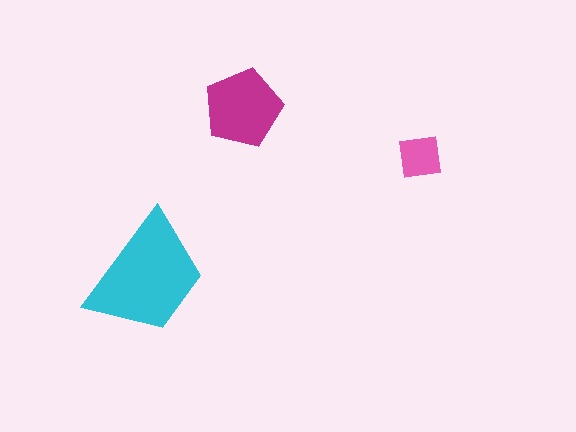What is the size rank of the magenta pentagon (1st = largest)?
2nd.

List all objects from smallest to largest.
The pink square, the magenta pentagon, the cyan trapezoid.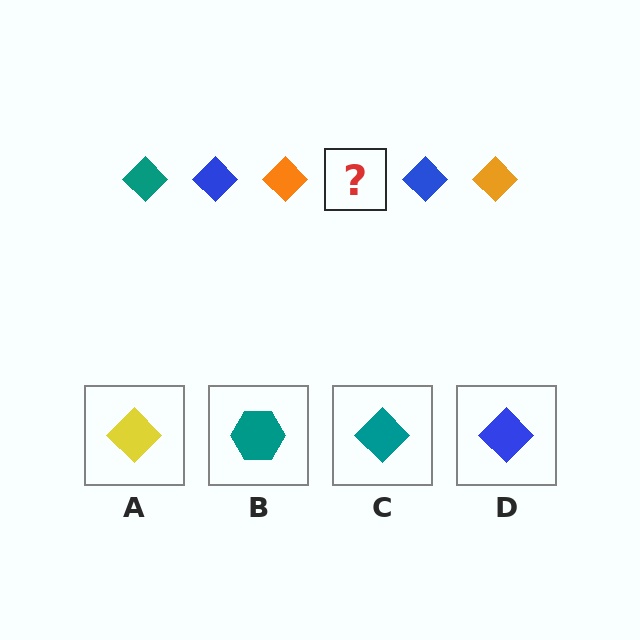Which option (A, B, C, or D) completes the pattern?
C.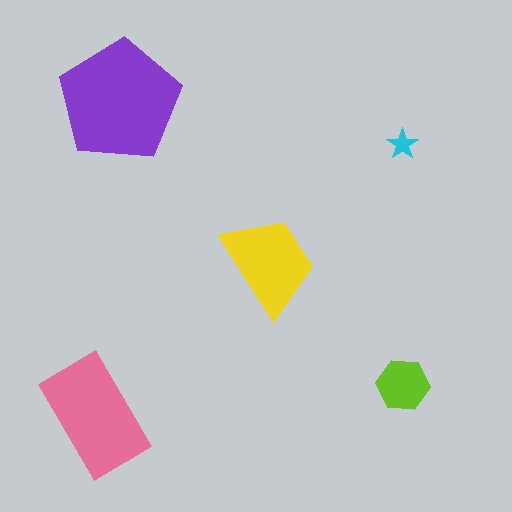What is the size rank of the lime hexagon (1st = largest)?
4th.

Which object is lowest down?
The pink rectangle is bottommost.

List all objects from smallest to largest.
The cyan star, the lime hexagon, the yellow trapezoid, the pink rectangle, the purple pentagon.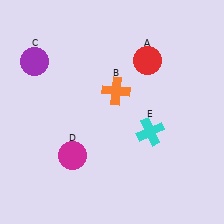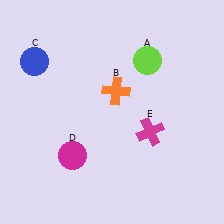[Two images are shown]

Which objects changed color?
A changed from red to lime. C changed from purple to blue. E changed from cyan to magenta.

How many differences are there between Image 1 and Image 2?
There are 3 differences between the two images.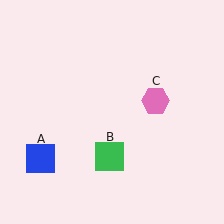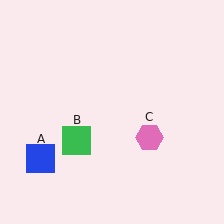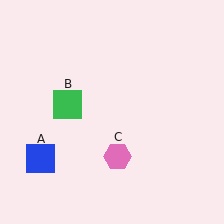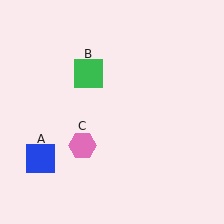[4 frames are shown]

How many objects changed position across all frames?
2 objects changed position: green square (object B), pink hexagon (object C).